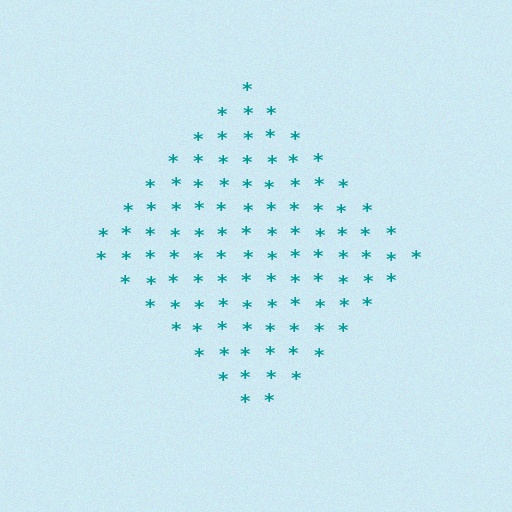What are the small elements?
The small elements are asterisks.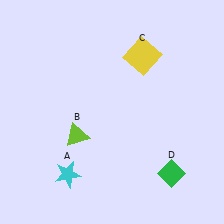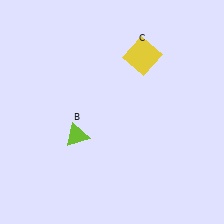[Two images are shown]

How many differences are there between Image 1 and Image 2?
There are 2 differences between the two images.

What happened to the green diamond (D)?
The green diamond (D) was removed in Image 2. It was in the bottom-right area of Image 1.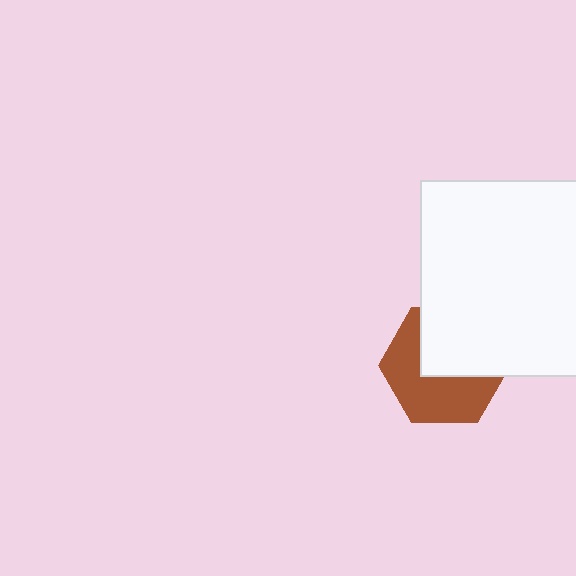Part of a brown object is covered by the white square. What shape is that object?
It is a hexagon.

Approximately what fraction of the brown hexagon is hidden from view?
Roughly 47% of the brown hexagon is hidden behind the white square.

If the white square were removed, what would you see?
You would see the complete brown hexagon.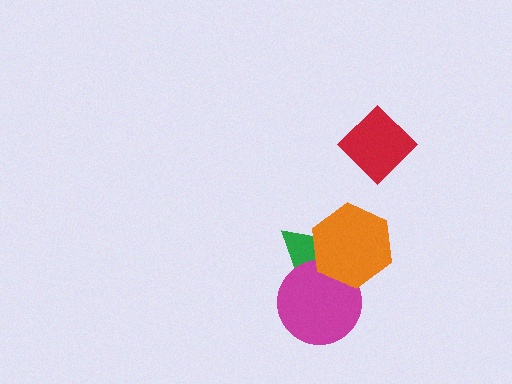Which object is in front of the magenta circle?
The orange hexagon is in front of the magenta circle.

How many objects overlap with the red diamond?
0 objects overlap with the red diamond.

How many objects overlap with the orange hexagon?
2 objects overlap with the orange hexagon.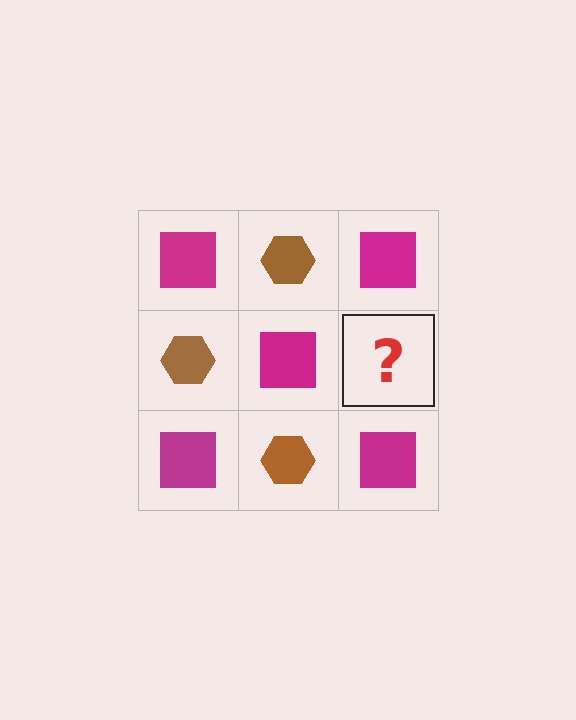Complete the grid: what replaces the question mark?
The question mark should be replaced with a brown hexagon.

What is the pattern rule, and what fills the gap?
The rule is that it alternates magenta square and brown hexagon in a checkerboard pattern. The gap should be filled with a brown hexagon.